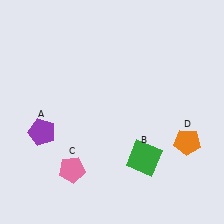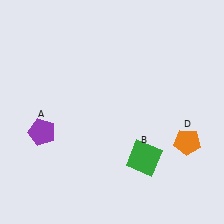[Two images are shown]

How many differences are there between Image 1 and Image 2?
There is 1 difference between the two images.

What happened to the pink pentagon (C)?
The pink pentagon (C) was removed in Image 2. It was in the bottom-left area of Image 1.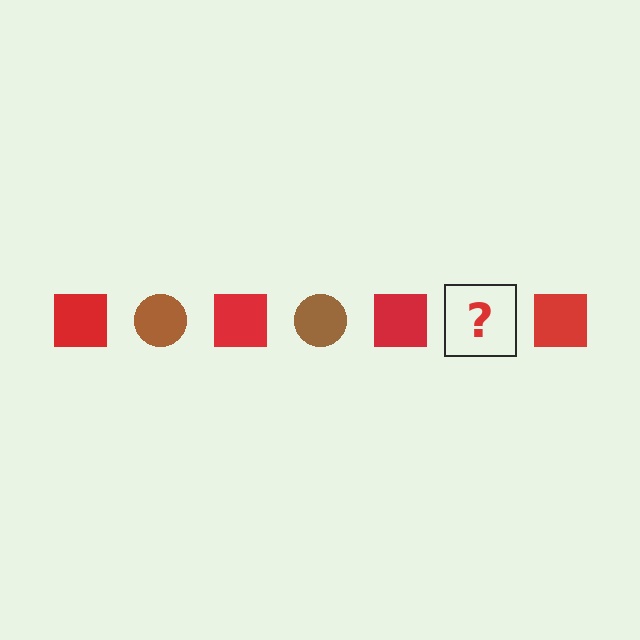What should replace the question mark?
The question mark should be replaced with a brown circle.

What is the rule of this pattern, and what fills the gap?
The rule is that the pattern alternates between red square and brown circle. The gap should be filled with a brown circle.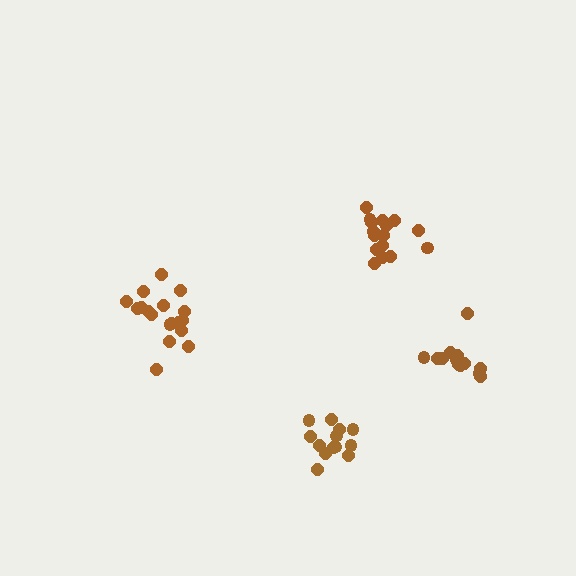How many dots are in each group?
Group 1: 16 dots, Group 2: 13 dots, Group 3: 18 dots, Group 4: 13 dots (60 total).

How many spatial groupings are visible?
There are 4 spatial groupings.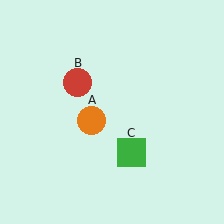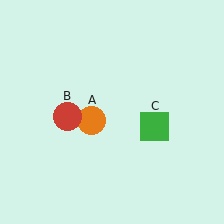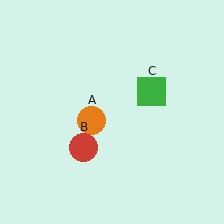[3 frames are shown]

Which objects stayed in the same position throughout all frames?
Orange circle (object A) remained stationary.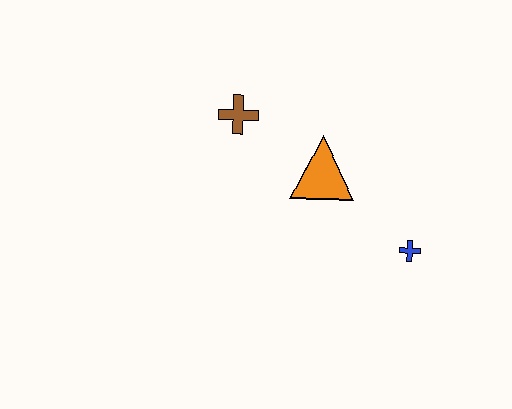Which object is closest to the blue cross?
The orange triangle is closest to the blue cross.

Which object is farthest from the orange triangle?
The blue cross is farthest from the orange triangle.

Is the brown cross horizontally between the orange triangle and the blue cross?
No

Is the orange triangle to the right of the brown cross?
Yes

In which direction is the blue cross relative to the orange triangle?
The blue cross is to the right of the orange triangle.